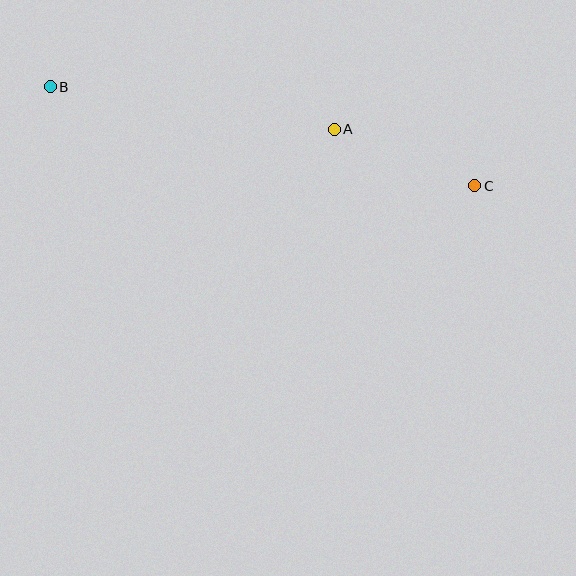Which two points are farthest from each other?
Points B and C are farthest from each other.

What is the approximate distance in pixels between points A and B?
The distance between A and B is approximately 287 pixels.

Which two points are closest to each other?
Points A and C are closest to each other.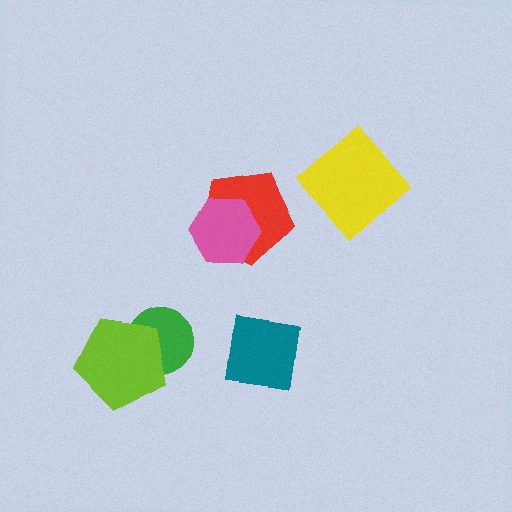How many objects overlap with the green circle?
1 object overlaps with the green circle.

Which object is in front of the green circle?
The lime pentagon is in front of the green circle.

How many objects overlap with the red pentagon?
1 object overlaps with the red pentagon.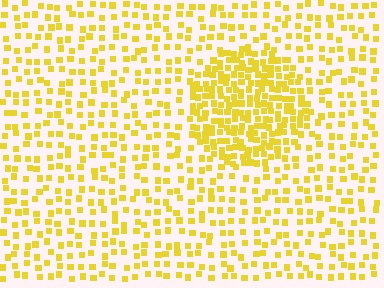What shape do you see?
I see a circle.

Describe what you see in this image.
The image contains small yellow elements arranged at two different densities. A circle-shaped region is visible where the elements are more densely packed than the surrounding area.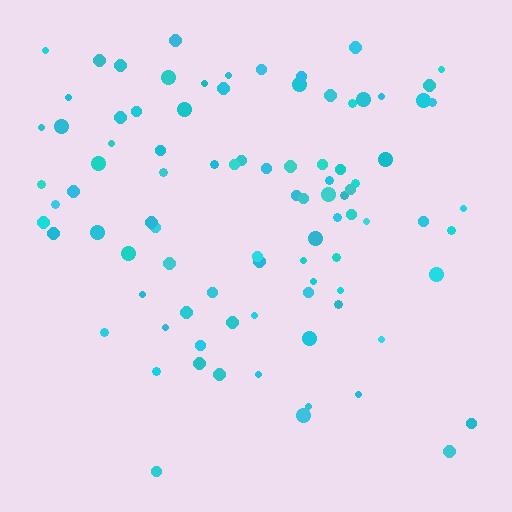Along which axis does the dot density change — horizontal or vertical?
Vertical.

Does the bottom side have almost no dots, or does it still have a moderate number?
Still a moderate number, just noticeably fewer than the top.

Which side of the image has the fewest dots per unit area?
The bottom.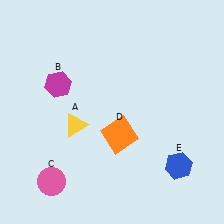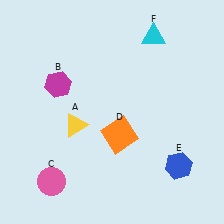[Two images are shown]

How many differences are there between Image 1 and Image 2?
There is 1 difference between the two images.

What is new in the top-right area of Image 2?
A cyan triangle (F) was added in the top-right area of Image 2.